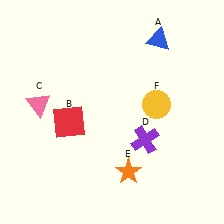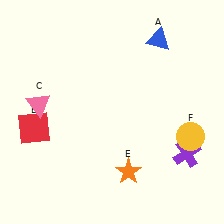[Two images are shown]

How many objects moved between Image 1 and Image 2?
3 objects moved between the two images.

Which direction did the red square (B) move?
The red square (B) moved left.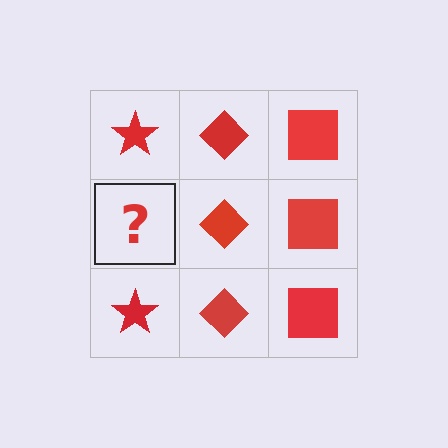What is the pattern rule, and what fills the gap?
The rule is that each column has a consistent shape. The gap should be filled with a red star.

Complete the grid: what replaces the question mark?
The question mark should be replaced with a red star.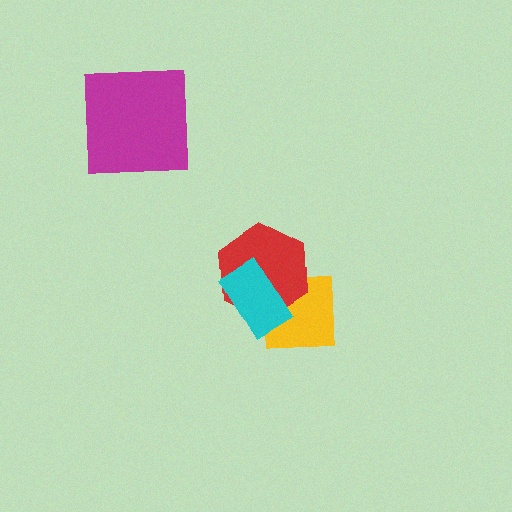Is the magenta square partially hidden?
No, no other shape covers it.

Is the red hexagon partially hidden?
Yes, it is partially covered by another shape.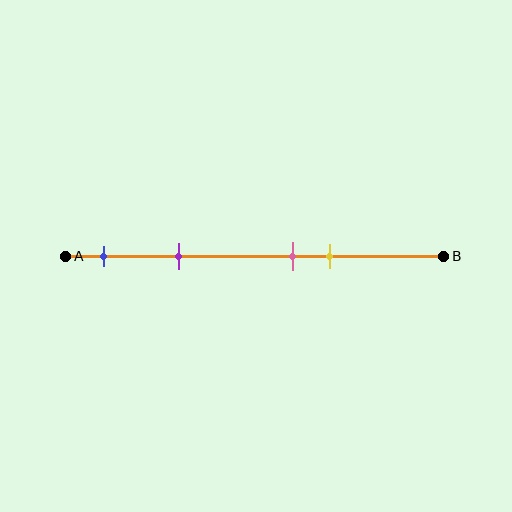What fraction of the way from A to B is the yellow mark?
The yellow mark is approximately 70% (0.7) of the way from A to B.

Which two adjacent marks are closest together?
The pink and yellow marks are the closest adjacent pair.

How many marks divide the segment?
There are 4 marks dividing the segment.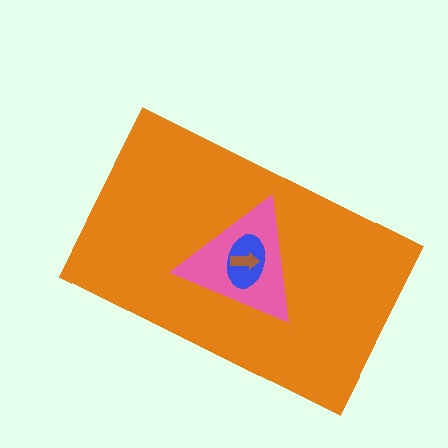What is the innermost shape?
The brown arrow.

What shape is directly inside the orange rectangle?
The pink triangle.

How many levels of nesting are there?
4.